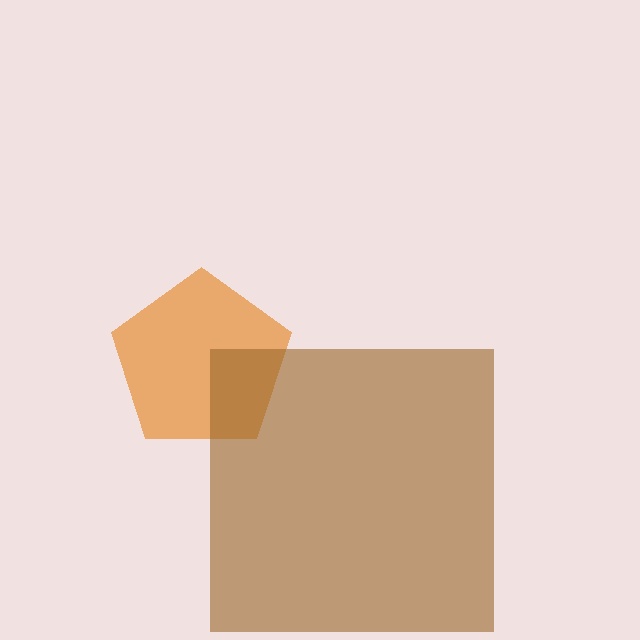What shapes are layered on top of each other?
The layered shapes are: an orange pentagon, a brown square.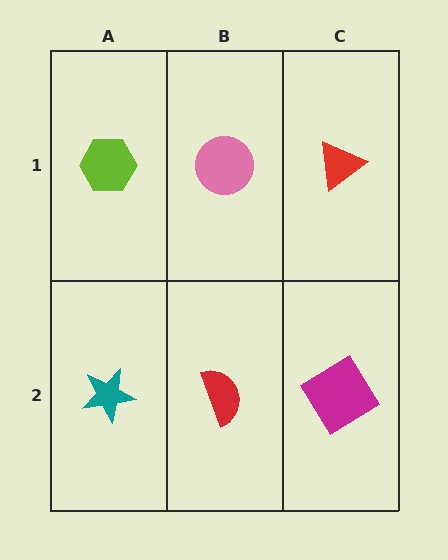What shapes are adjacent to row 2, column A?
A lime hexagon (row 1, column A), a red semicircle (row 2, column B).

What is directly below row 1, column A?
A teal star.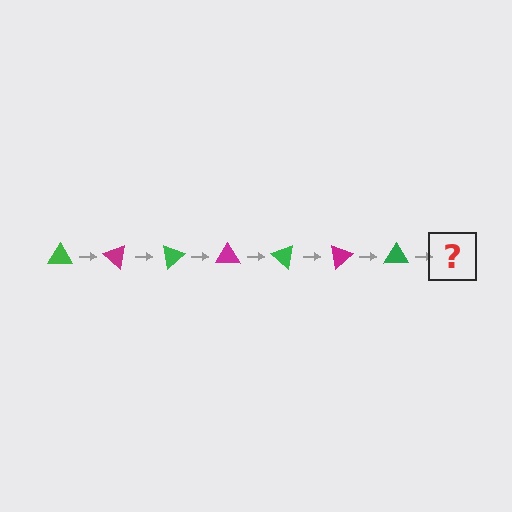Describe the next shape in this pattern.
It should be a magenta triangle, rotated 280 degrees from the start.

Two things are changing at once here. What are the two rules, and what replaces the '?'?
The two rules are that it rotates 40 degrees each step and the color cycles through green and magenta. The '?' should be a magenta triangle, rotated 280 degrees from the start.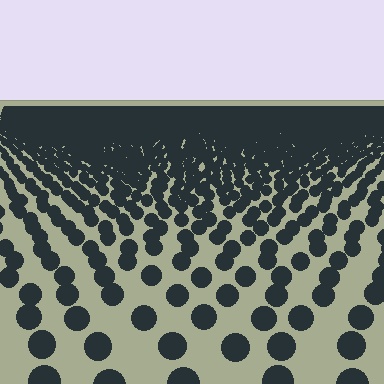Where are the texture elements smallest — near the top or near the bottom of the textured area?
Near the top.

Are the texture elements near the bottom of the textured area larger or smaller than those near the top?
Larger. Near the bottom, elements are closer to the viewer and appear at a bigger on-screen size.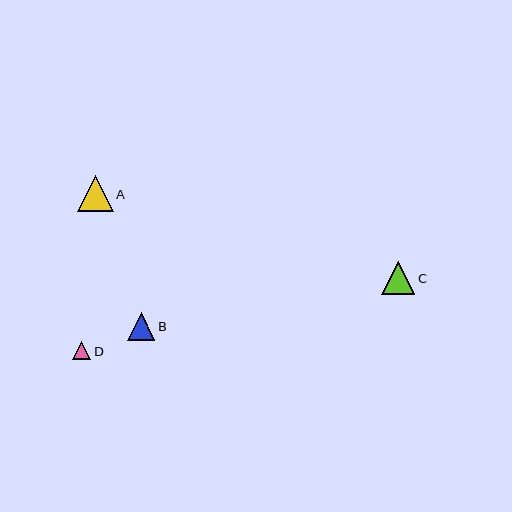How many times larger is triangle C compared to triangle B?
Triangle C is approximately 1.2 times the size of triangle B.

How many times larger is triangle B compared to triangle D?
Triangle B is approximately 1.5 times the size of triangle D.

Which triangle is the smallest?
Triangle D is the smallest with a size of approximately 18 pixels.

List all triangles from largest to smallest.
From largest to smallest: A, C, B, D.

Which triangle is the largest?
Triangle A is the largest with a size of approximately 36 pixels.